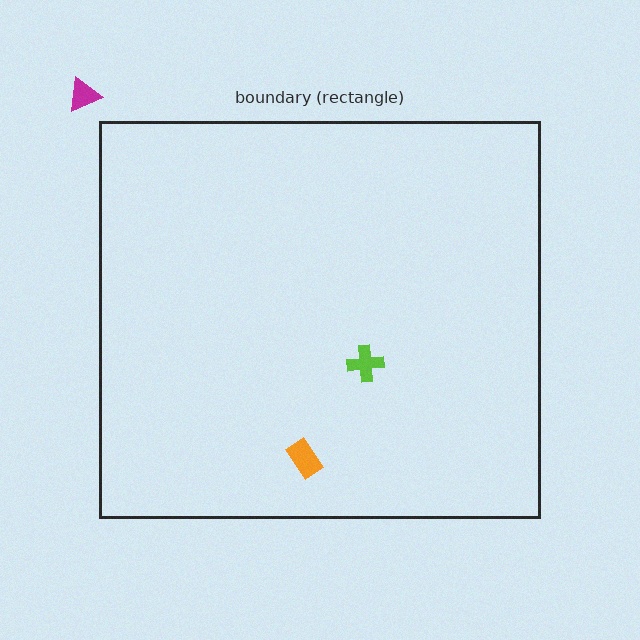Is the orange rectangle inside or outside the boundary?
Inside.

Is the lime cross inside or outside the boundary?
Inside.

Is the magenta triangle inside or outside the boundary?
Outside.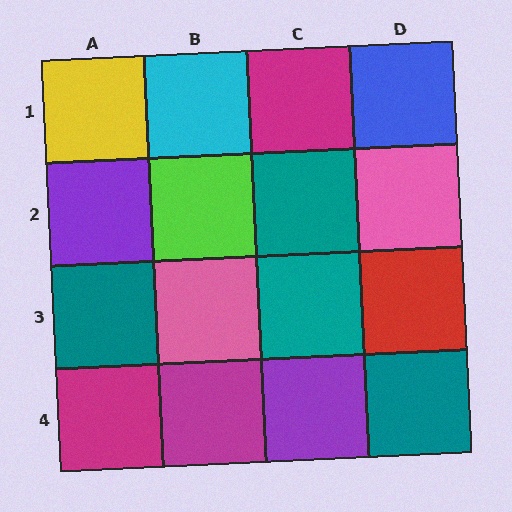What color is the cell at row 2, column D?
Pink.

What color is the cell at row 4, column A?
Magenta.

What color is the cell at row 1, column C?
Magenta.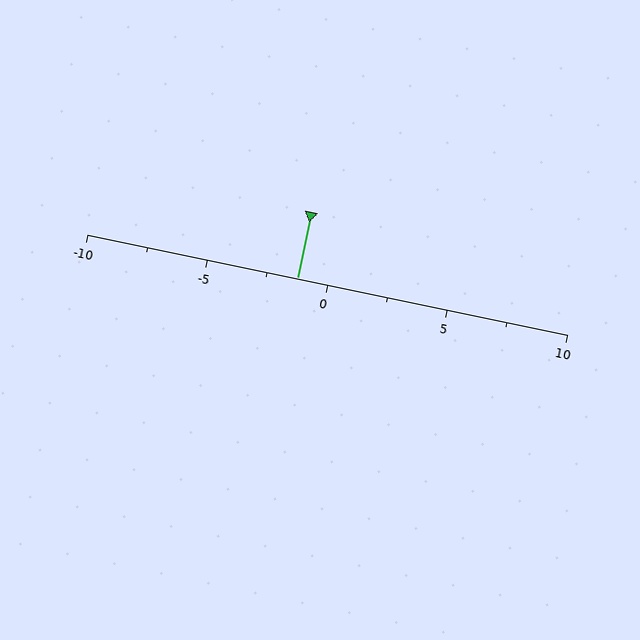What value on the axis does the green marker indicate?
The marker indicates approximately -1.2.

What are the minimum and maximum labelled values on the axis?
The axis runs from -10 to 10.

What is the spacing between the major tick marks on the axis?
The major ticks are spaced 5 apart.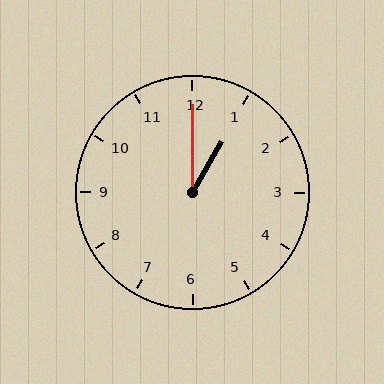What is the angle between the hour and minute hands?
Approximately 30 degrees.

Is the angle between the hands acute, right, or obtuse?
It is acute.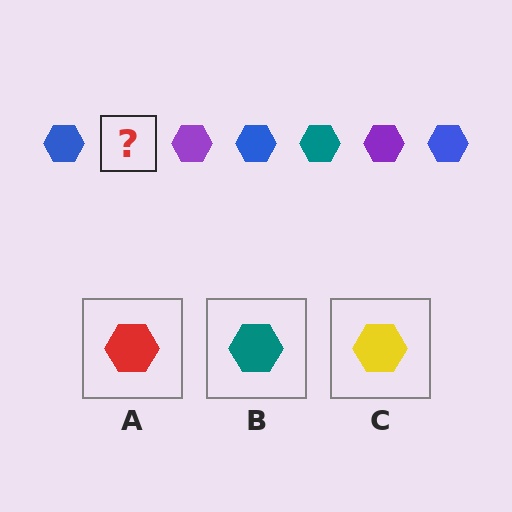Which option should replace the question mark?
Option B.